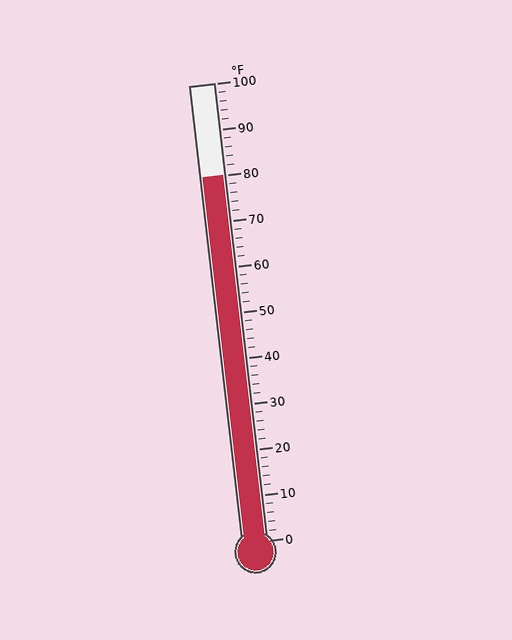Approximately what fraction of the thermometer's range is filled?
The thermometer is filled to approximately 80% of its range.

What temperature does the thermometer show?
The thermometer shows approximately 80°F.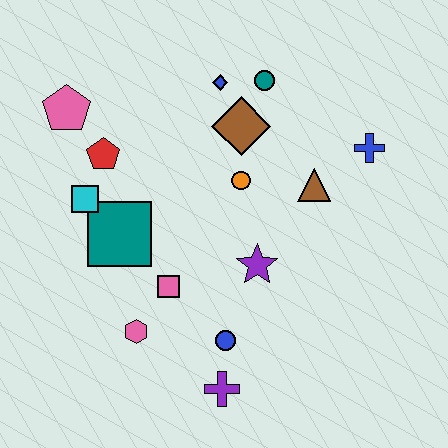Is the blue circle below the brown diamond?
Yes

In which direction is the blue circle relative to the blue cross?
The blue circle is below the blue cross.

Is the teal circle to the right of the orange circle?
Yes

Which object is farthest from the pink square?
The blue cross is farthest from the pink square.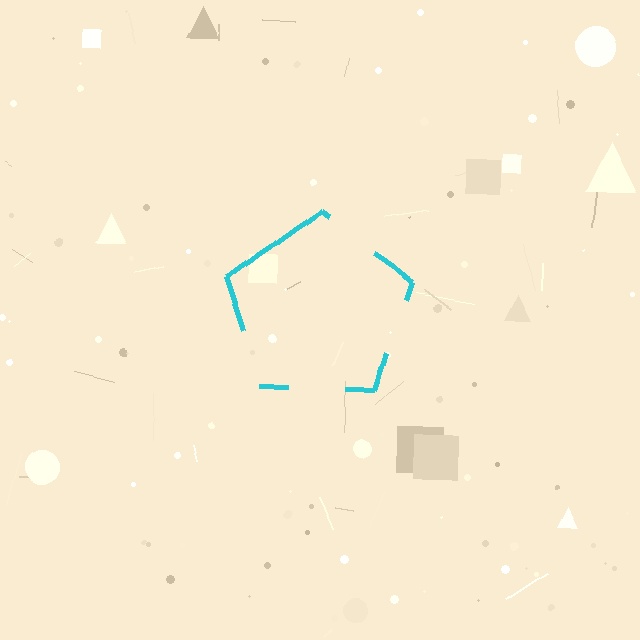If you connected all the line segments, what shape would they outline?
They would outline a pentagon.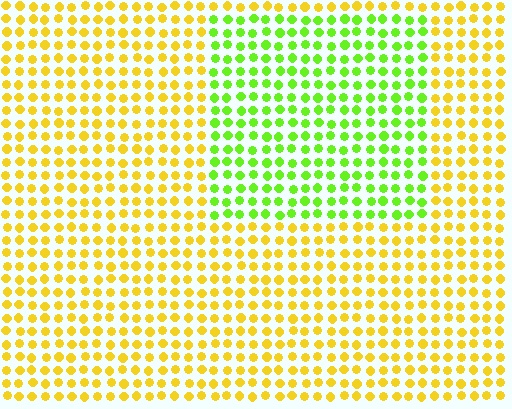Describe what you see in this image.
The image is filled with small yellow elements in a uniform arrangement. A rectangle-shaped region is visible where the elements are tinted to a slightly different hue, forming a subtle color boundary.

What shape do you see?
I see a rectangle.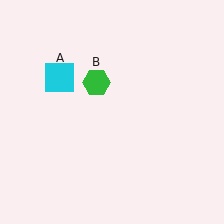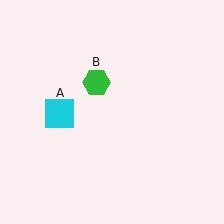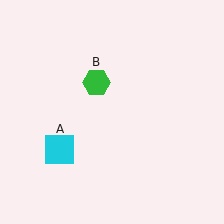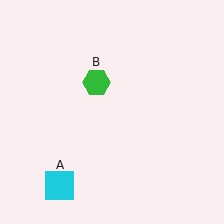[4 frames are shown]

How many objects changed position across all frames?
1 object changed position: cyan square (object A).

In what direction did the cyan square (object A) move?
The cyan square (object A) moved down.